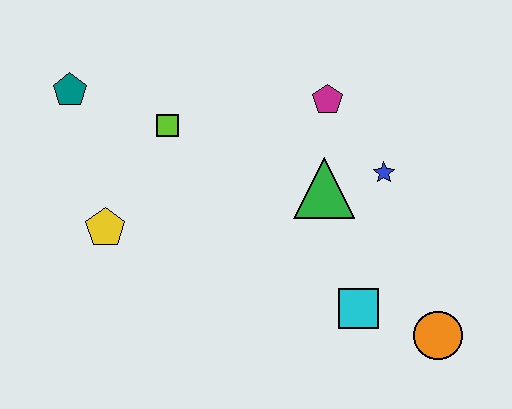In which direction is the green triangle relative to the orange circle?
The green triangle is above the orange circle.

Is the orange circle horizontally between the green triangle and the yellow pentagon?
No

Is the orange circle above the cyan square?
No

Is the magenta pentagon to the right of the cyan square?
No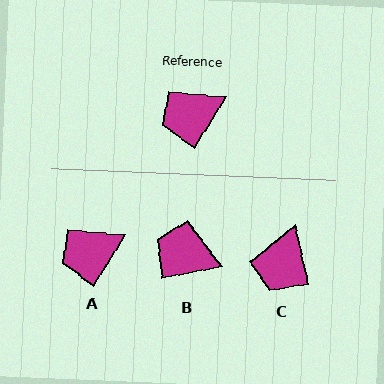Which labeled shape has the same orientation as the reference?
A.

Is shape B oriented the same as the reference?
No, it is off by about 48 degrees.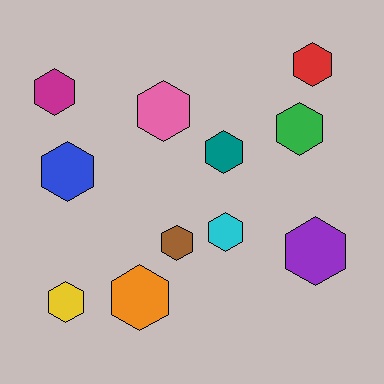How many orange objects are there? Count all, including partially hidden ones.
There is 1 orange object.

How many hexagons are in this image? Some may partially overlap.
There are 11 hexagons.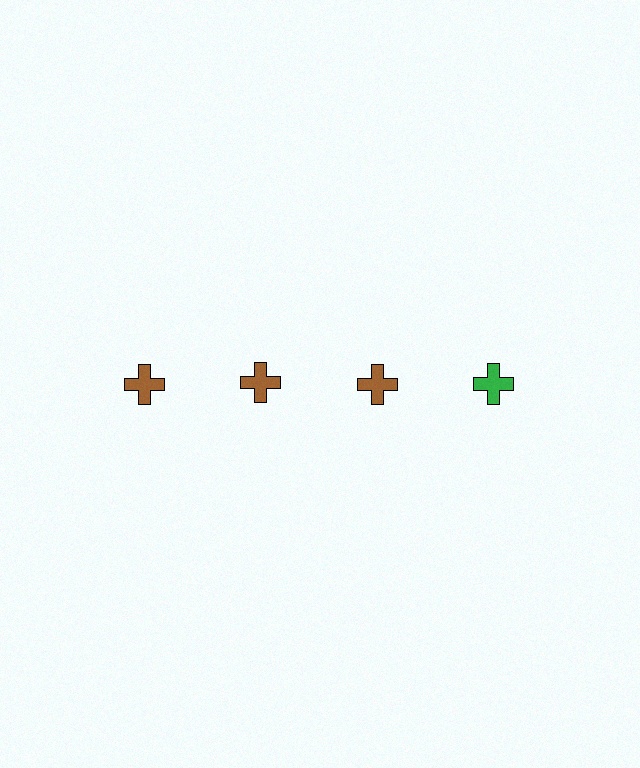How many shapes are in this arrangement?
There are 4 shapes arranged in a grid pattern.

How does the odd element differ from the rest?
It has a different color: green instead of brown.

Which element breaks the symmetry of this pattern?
The green cross in the top row, second from right column breaks the symmetry. All other shapes are brown crosses.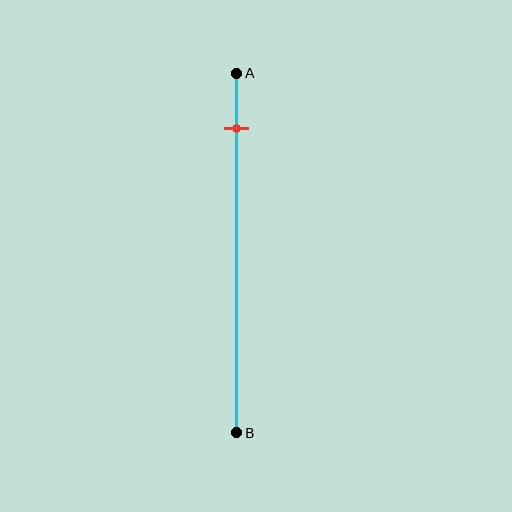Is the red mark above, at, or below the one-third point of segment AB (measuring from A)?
The red mark is above the one-third point of segment AB.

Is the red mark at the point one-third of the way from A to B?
No, the mark is at about 15% from A, not at the 33% one-third point.